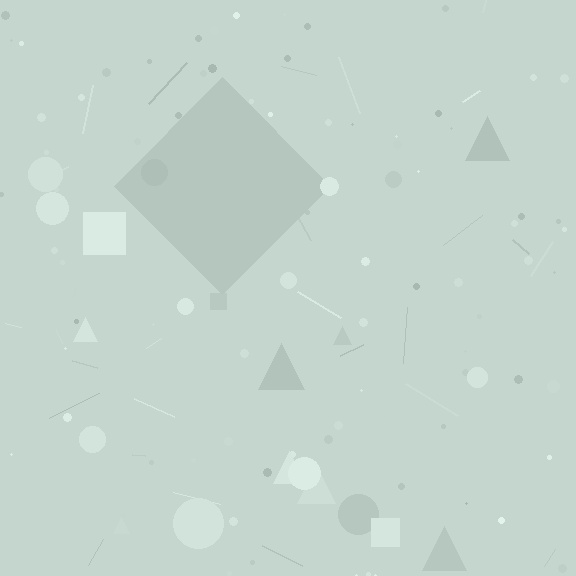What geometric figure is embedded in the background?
A diamond is embedded in the background.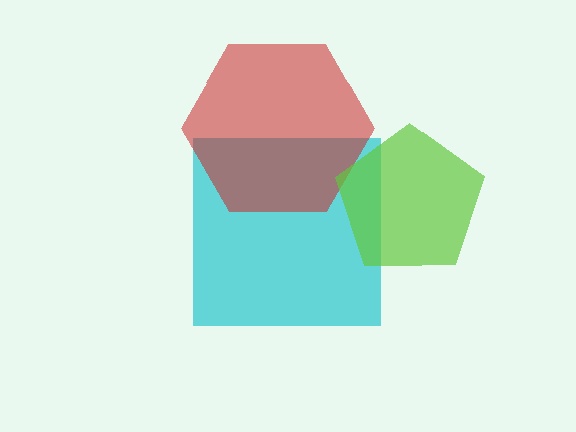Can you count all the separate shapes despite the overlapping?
Yes, there are 3 separate shapes.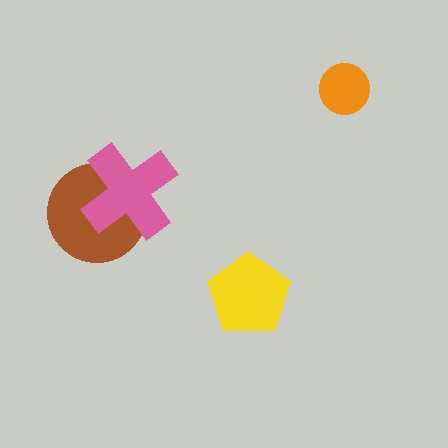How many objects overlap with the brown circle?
1 object overlaps with the brown circle.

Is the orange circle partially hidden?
No, no other shape covers it.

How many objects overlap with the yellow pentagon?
0 objects overlap with the yellow pentagon.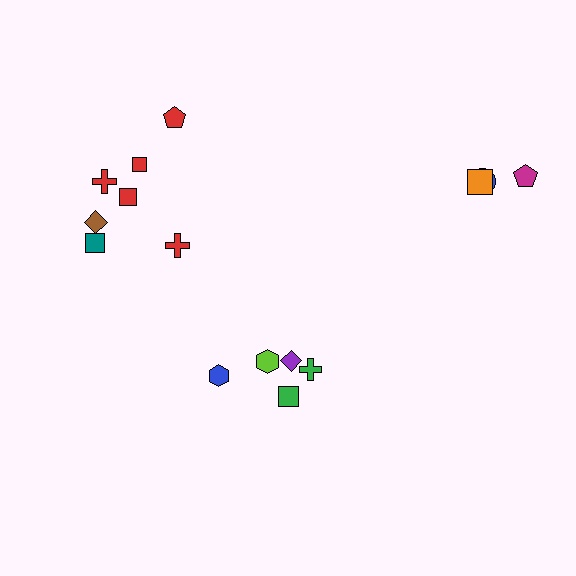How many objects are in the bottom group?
There are 5 objects.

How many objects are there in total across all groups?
There are 15 objects.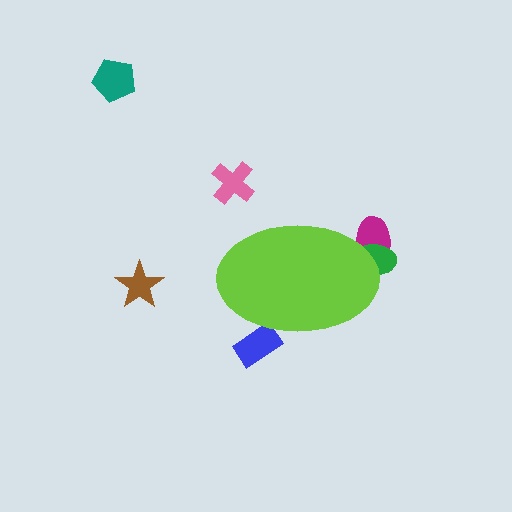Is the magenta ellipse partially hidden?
Yes, the magenta ellipse is partially hidden behind the lime ellipse.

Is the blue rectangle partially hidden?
Yes, the blue rectangle is partially hidden behind the lime ellipse.